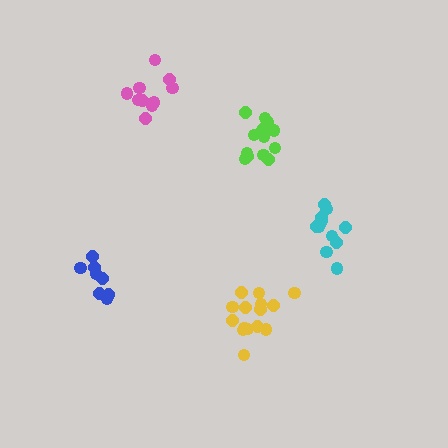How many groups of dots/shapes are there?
There are 5 groups.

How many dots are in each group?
Group 1: 9 dots, Group 2: 15 dots, Group 3: 14 dots, Group 4: 10 dots, Group 5: 12 dots (60 total).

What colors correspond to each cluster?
The clusters are colored: blue, yellow, lime, pink, cyan.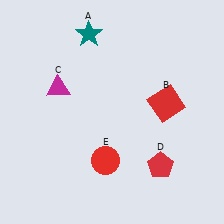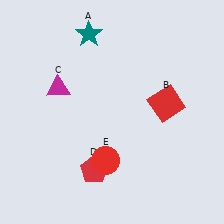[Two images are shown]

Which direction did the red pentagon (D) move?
The red pentagon (D) moved left.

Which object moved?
The red pentagon (D) moved left.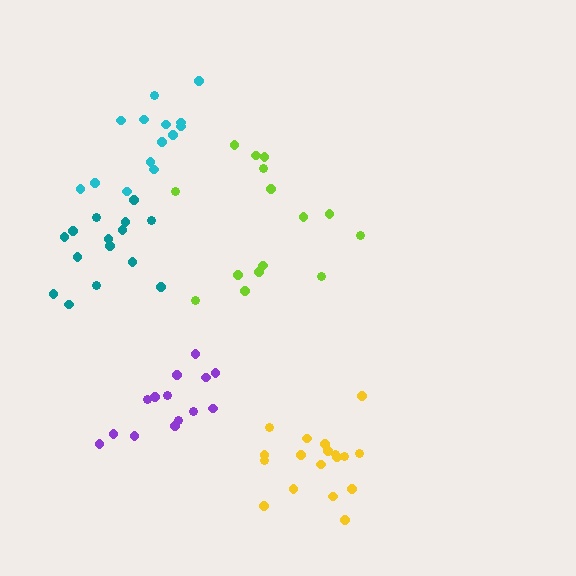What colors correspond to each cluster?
The clusters are colored: purple, teal, lime, cyan, yellow.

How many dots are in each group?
Group 1: 14 dots, Group 2: 15 dots, Group 3: 15 dots, Group 4: 14 dots, Group 5: 18 dots (76 total).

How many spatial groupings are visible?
There are 5 spatial groupings.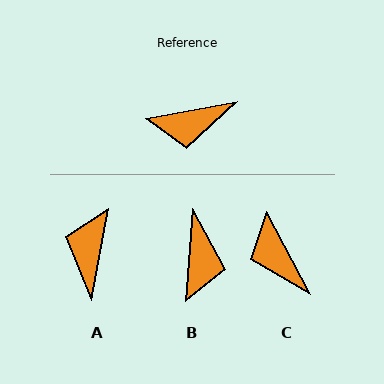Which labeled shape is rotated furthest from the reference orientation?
A, about 111 degrees away.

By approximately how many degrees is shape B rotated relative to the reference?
Approximately 75 degrees counter-clockwise.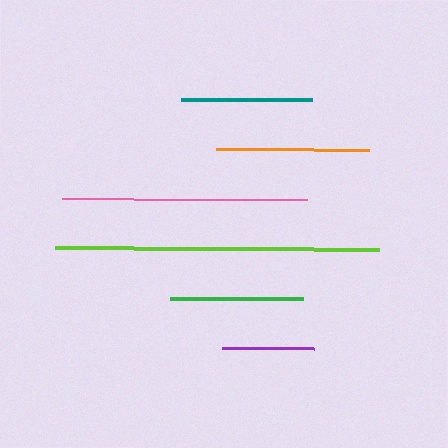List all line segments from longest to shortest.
From longest to shortest: lime, pink, orange, green, teal, purple.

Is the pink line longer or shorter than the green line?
The pink line is longer than the green line.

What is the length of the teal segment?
The teal segment is approximately 131 pixels long.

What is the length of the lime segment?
The lime segment is approximately 324 pixels long.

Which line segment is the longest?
The lime line is the longest at approximately 324 pixels.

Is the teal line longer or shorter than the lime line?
The lime line is longer than the teal line.